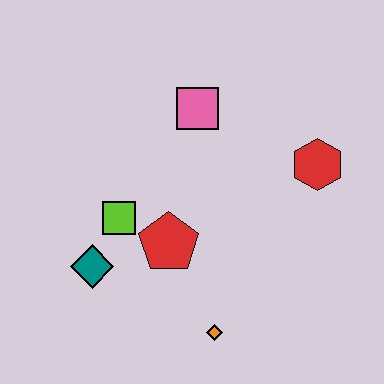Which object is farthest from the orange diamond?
The pink square is farthest from the orange diamond.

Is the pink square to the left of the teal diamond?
No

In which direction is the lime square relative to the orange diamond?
The lime square is above the orange diamond.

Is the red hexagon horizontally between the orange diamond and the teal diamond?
No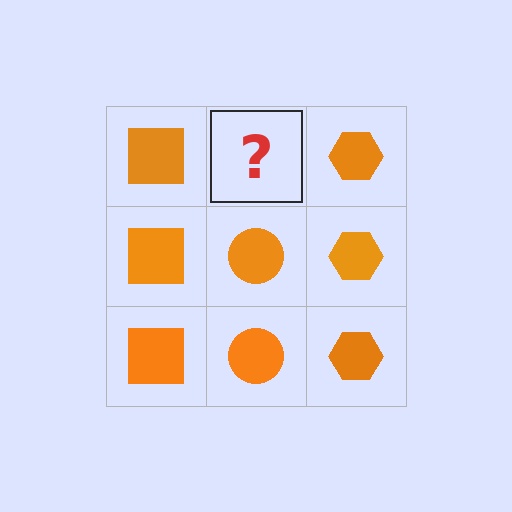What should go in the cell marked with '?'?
The missing cell should contain an orange circle.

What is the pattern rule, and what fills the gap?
The rule is that each column has a consistent shape. The gap should be filled with an orange circle.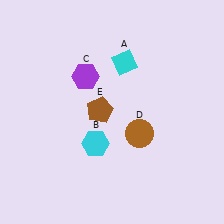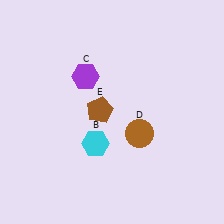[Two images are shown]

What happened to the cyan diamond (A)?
The cyan diamond (A) was removed in Image 2. It was in the top-right area of Image 1.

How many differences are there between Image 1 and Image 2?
There is 1 difference between the two images.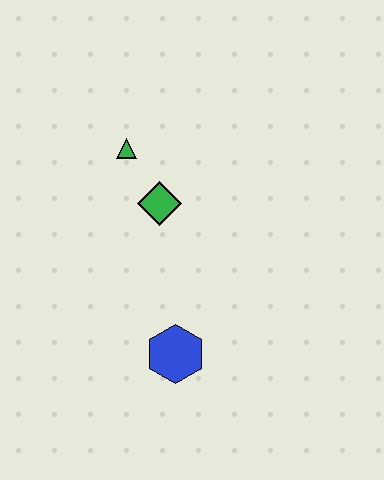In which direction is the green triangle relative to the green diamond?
The green triangle is above the green diamond.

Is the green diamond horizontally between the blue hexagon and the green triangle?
Yes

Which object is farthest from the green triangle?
The blue hexagon is farthest from the green triangle.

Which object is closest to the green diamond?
The green triangle is closest to the green diamond.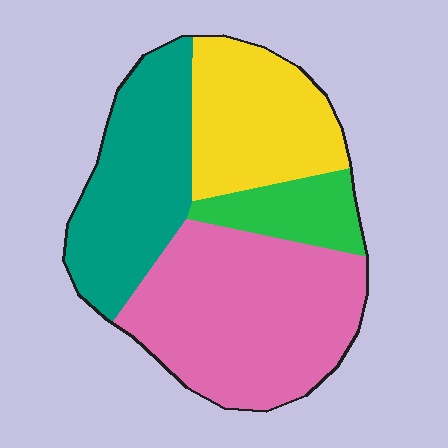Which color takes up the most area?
Pink, at roughly 40%.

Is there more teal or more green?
Teal.